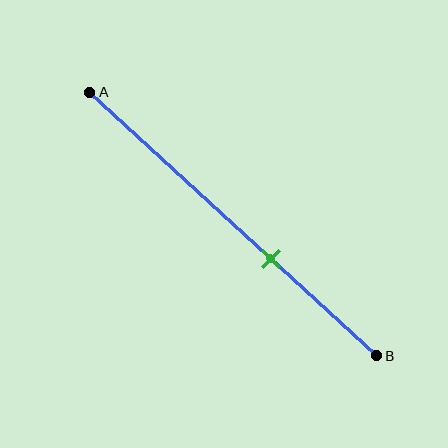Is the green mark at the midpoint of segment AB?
No, the mark is at about 65% from A, not at the 50% midpoint.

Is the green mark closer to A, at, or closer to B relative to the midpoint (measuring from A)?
The green mark is closer to point B than the midpoint of segment AB.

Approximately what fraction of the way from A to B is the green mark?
The green mark is approximately 65% of the way from A to B.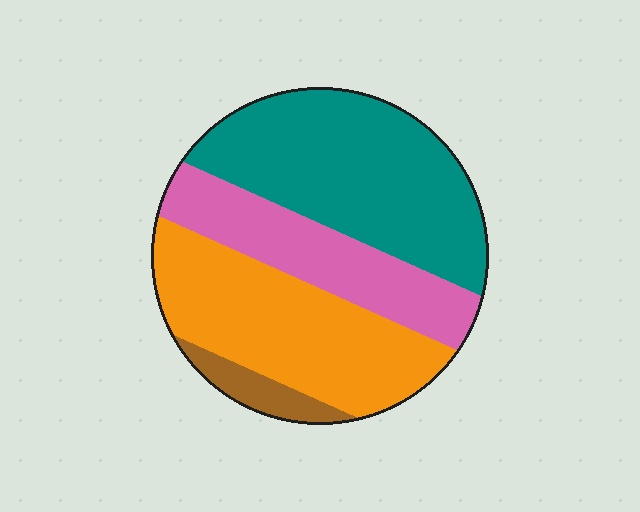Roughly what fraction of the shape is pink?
Pink covers 22% of the shape.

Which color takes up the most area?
Teal, at roughly 40%.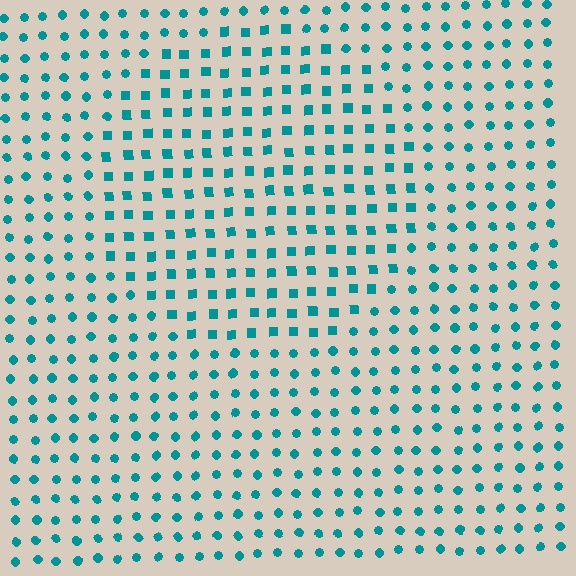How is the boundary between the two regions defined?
The boundary is defined by a change in element shape: squares inside vs. circles outside. All elements share the same color and spacing.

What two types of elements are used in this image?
The image uses squares inside the circle region and circles outside it.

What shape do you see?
I see a circle.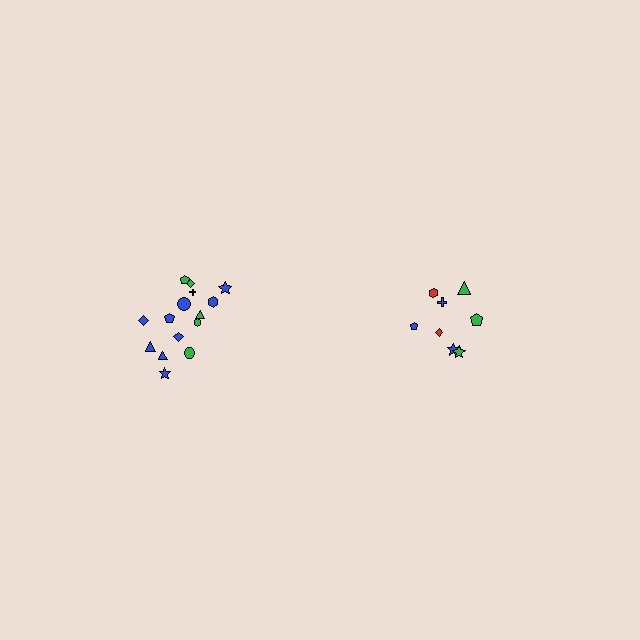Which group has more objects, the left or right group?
The left group.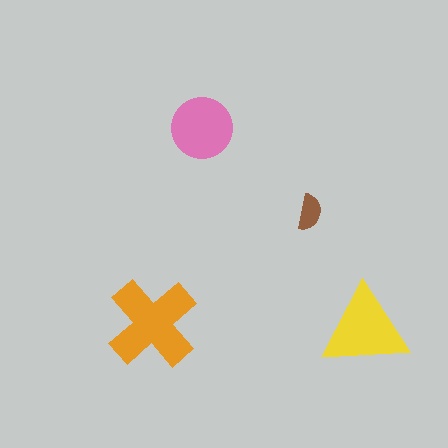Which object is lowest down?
The yellow triangle is bottommost.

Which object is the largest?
The orange cross.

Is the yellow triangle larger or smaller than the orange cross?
Smaller.